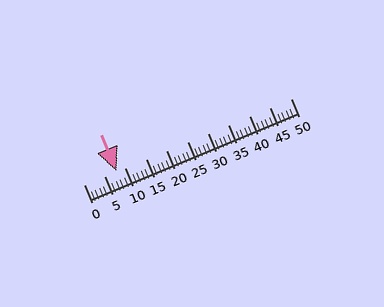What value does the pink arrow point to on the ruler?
The pink arrow points to approximately 8.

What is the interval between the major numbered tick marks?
The major tick marks are spaced 5 units apart.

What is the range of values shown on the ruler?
The ruler shows values from 0 to 50.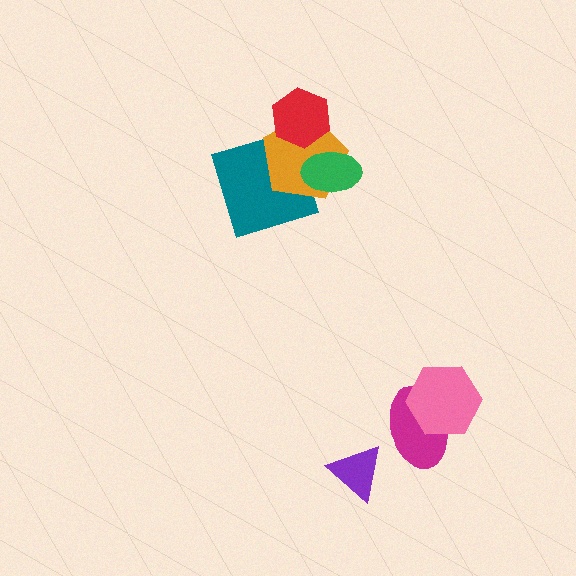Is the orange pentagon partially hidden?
Yes, it is partially covered by another shape.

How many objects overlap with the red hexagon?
1 object overlaps with the red hexagon.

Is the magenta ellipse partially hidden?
Yes, it is partially covered by another shape.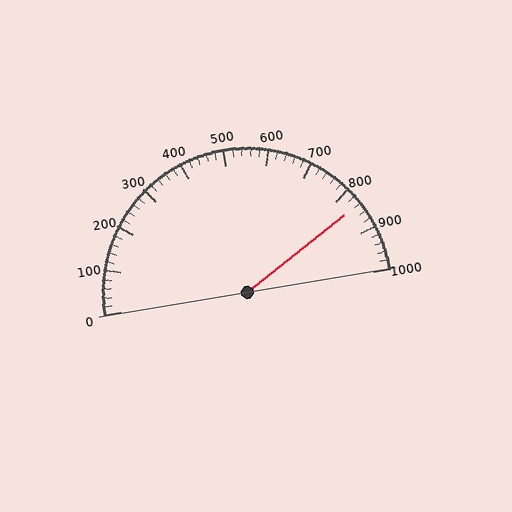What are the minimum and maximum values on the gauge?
The gauge ranges from 0 to 1000.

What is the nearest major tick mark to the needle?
The nearest major tick mark is 800.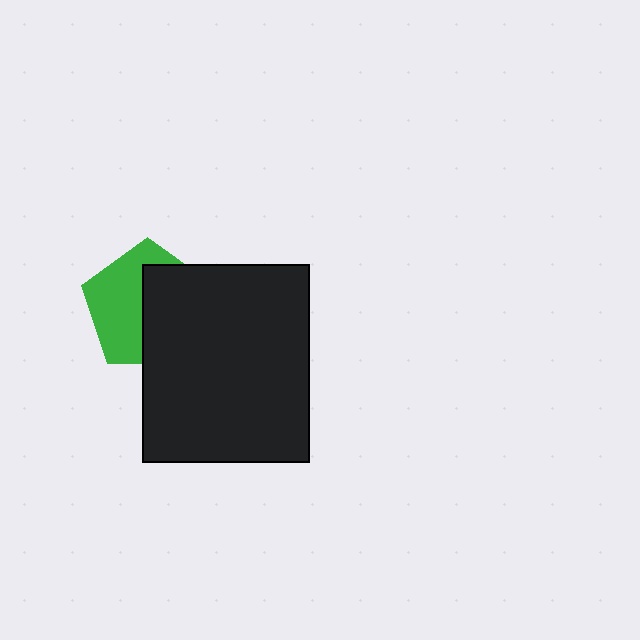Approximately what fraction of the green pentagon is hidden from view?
Roughly 52% of the green pentagon is hidden behind the black rectangle.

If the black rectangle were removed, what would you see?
You would see the complete green pentagon.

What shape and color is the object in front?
The object in front is a black rectangle.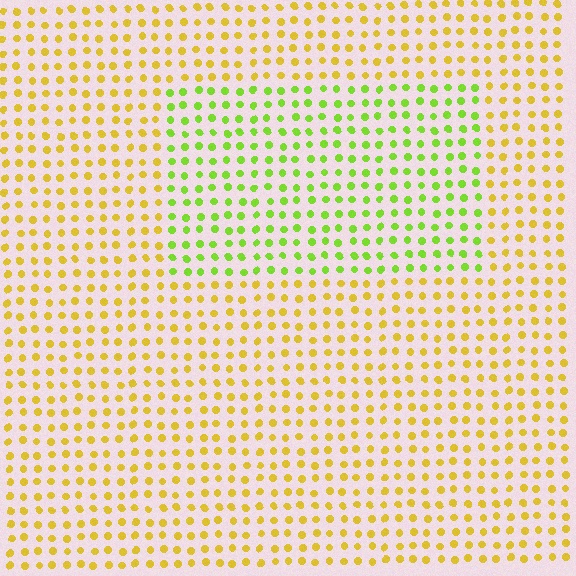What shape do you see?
I see a rectangle.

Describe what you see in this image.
The image is filled with small yellow elements in a uniform arrangement. A rectangle-shaped region is visible where the elements are tinted to a slightly different hue, forming a subtle color boundary.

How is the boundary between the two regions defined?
The boundary is defined purely by a slight shift in hue (about 44 degrees). Spacing, size, and orientation are identical on both sides.